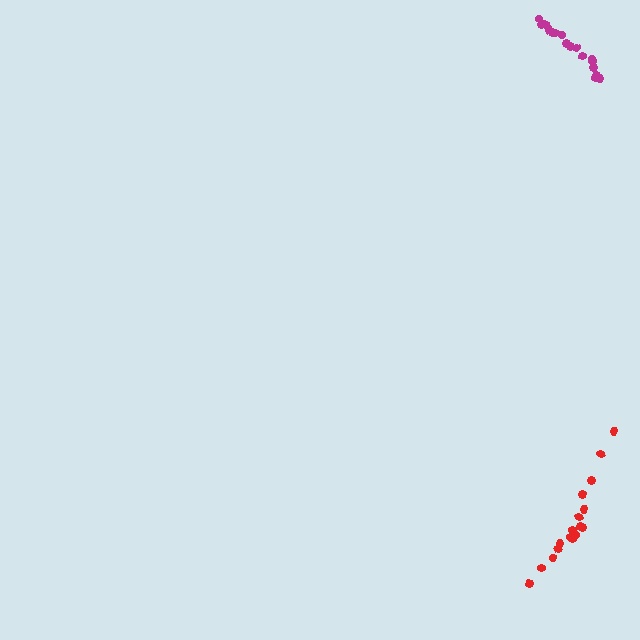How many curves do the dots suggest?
There are 2 distinct paths.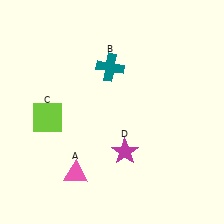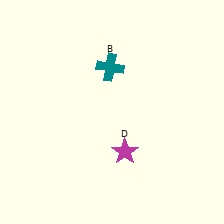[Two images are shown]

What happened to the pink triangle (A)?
The pink triangle (A) was removed in Image 2. It was in the bottom-left area of Image 1.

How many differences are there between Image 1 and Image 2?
There are 2 differences between the two images.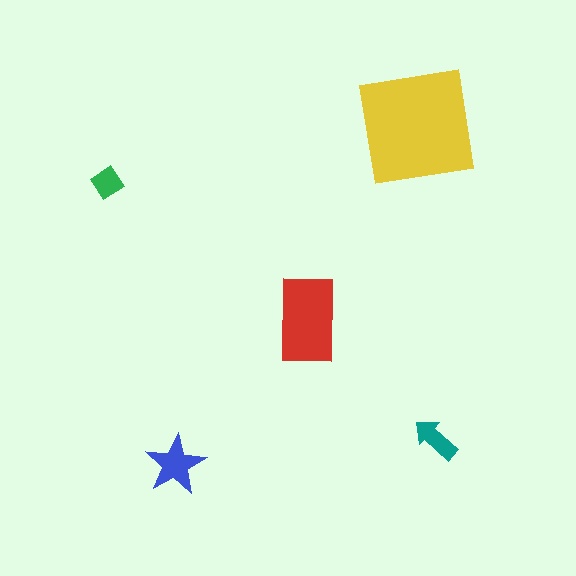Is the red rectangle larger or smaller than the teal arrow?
Larger.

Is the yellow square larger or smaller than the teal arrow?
Larger.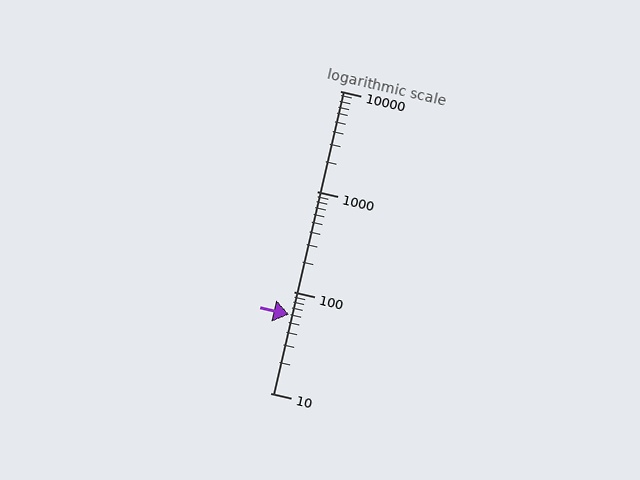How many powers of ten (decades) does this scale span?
The scale spans 3 decades, from 10 to 10000.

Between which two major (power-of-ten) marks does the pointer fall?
The pointer is between 10 and 100.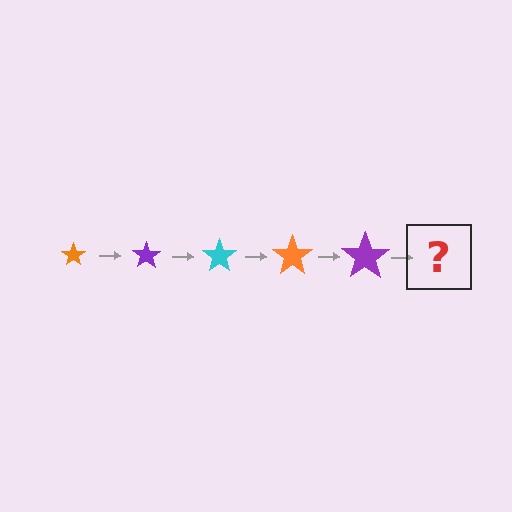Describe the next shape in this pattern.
It should be a cyan star, larger than the previous one.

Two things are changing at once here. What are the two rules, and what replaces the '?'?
The two rules are that the star grows larger each step and the color cycles through orange, purple, and cyan. The '?' should be a cyan star, larger than the previous one.